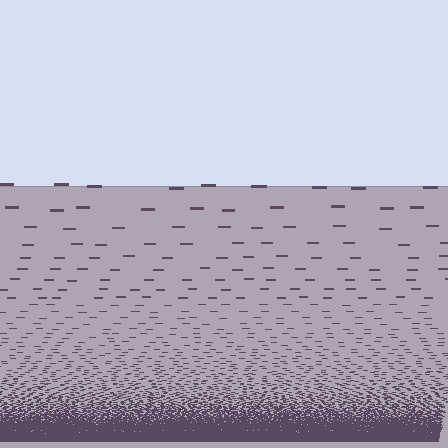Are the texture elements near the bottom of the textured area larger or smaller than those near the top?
Smaller. The gradient is inverted — elements near the bottom are smaller and denser.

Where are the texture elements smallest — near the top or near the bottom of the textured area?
Near the bottom.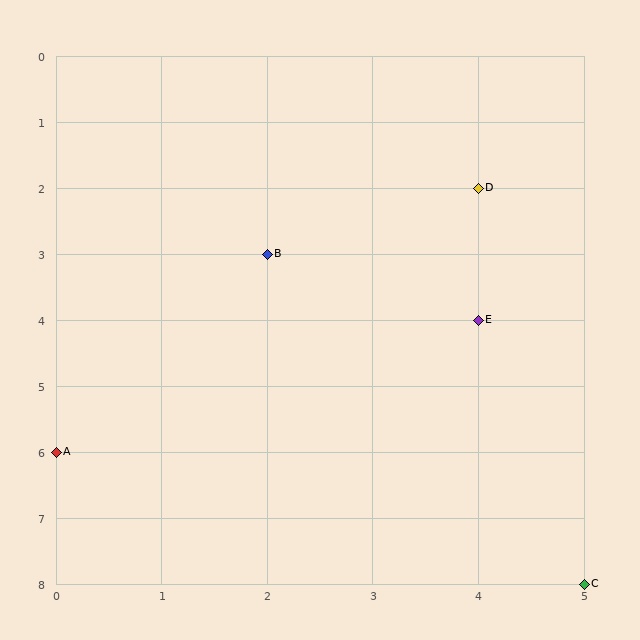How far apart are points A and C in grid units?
Points A and C are 5 columns and 2 rows apart (about 5.4 grid units diagonally).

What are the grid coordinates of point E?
Point E is at grid coordinates (4, 4).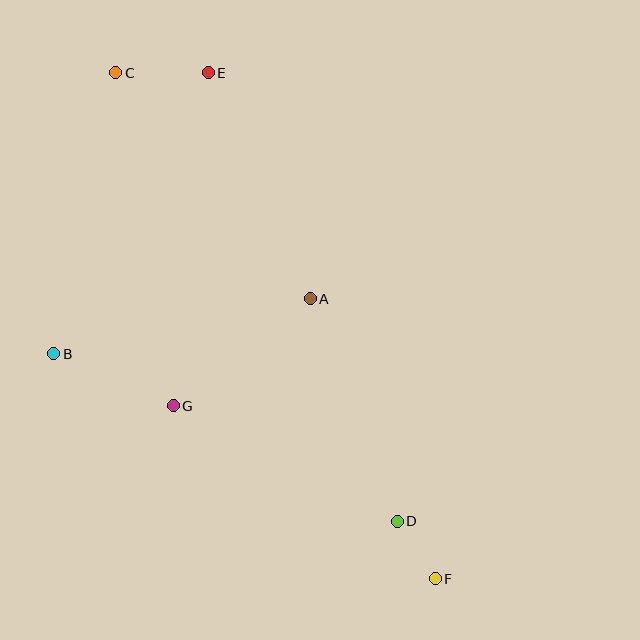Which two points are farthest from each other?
Points C and F are farthest from each other.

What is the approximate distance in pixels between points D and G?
The distance between D and G is approximately 252 pixels.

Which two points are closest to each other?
Points D and F are closest to each other.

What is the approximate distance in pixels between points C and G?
The distance between C and G is approximately 338 pixels.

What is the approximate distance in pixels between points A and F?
The distance between A and F is approximately 307 pixels.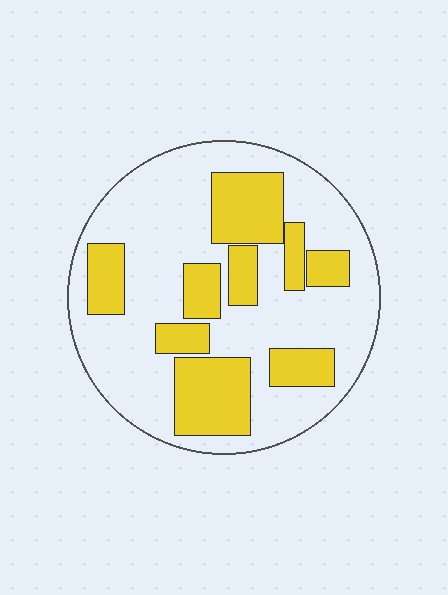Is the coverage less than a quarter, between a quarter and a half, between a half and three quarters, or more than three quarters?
Between a quarter and a half.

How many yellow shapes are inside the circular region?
9.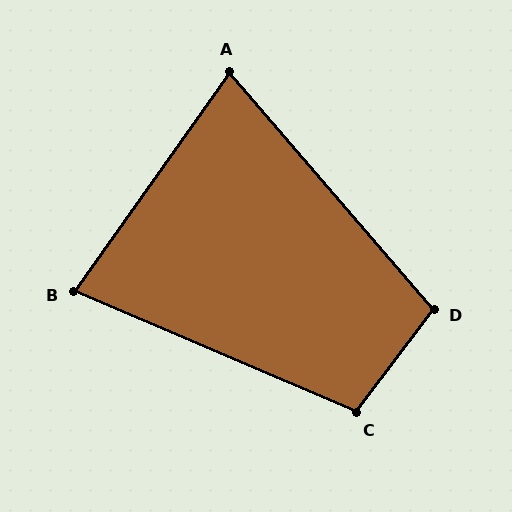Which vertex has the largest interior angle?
C, at approximately 104 degrees.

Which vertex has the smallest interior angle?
A, at approximately 76 degrees.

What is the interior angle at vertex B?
Approximately 78 degrees (acute).